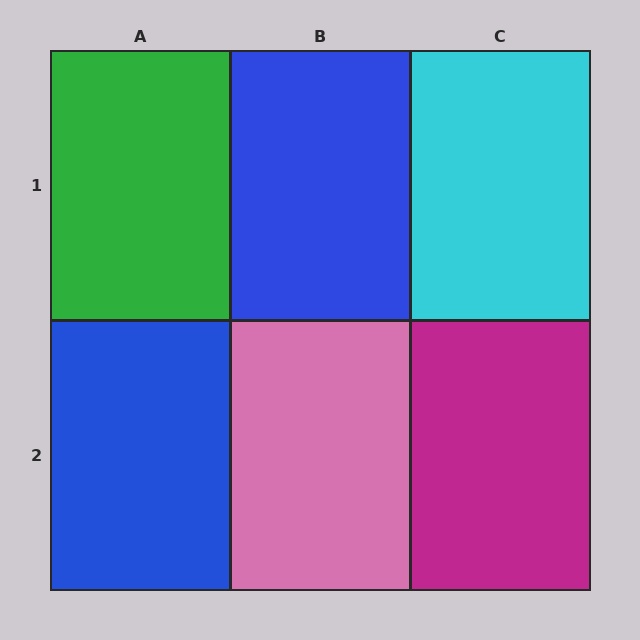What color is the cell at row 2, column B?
Pink.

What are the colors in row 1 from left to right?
Green, blue, cyan.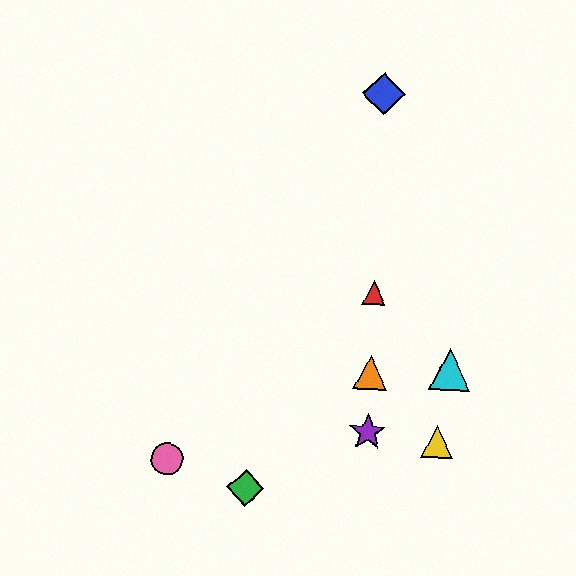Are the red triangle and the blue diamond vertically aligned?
Yes, both are at x≈374.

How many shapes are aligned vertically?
4 shapes (the red triangle, the blue diamond, the purple star, the orange triangle) are aligned vertically.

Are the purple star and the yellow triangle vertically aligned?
No, the purple star is at x≈367 and the yellow triangle is at x≈437.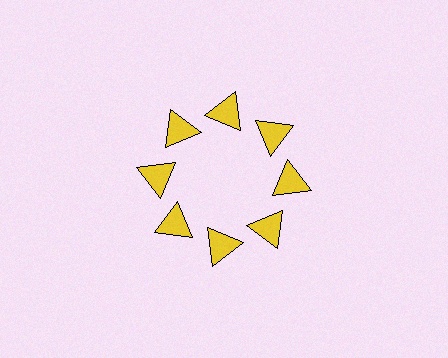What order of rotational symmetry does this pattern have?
This pattern has 8-fold rotational symmetry.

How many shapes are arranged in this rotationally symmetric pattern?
There are 8 shapes, arranged in 8 groups of 1.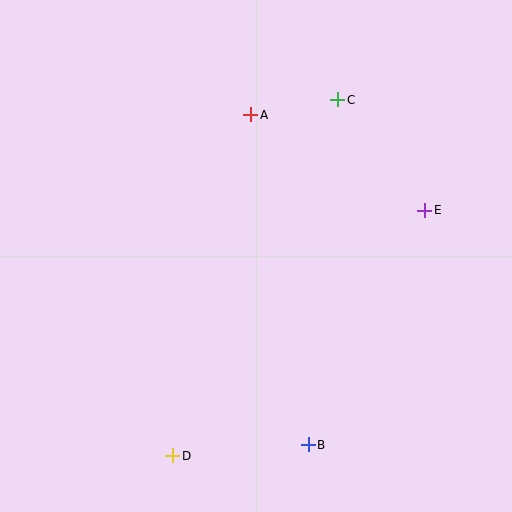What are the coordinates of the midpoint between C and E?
The midpoint between C and E is at (381, 155).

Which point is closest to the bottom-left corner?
Point D is closest to the bottom-left corner.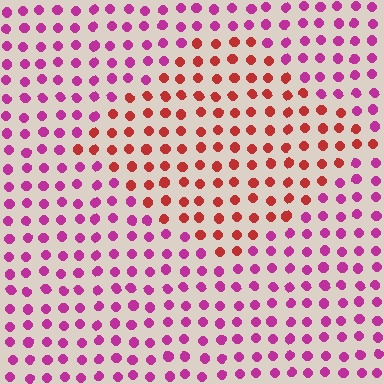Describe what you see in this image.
The image is filled with small magenta elements in a uniform arrangement. A diamond-shaped region is visible where the elements are tinted to a slightly different hue, forming a subtle color boundary.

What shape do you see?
I see a diamond.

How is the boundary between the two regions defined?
The boundary is defined purely by a slight shift in hue (about 45 degrees). Spacing, size, and orientation are identical on both sides.